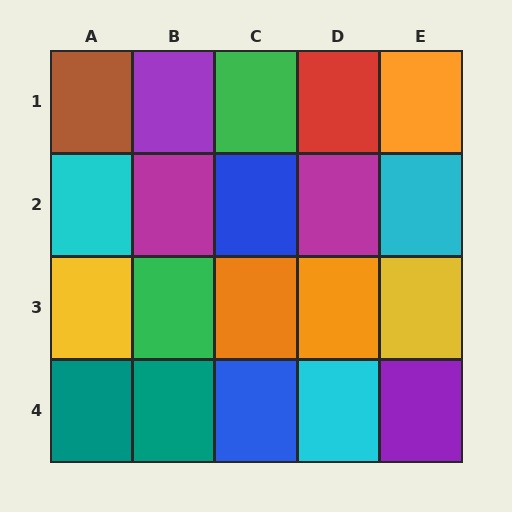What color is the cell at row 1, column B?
Purple.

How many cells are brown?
1 cell is brown.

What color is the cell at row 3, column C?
Orange.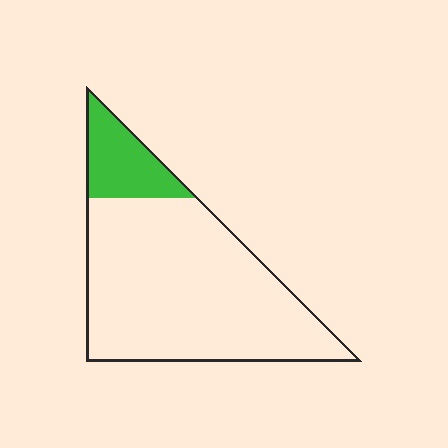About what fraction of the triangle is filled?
About one sixth (1/6).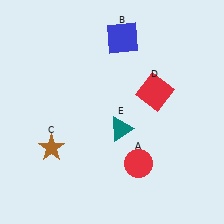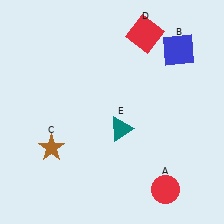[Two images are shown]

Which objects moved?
The objects that moved are: the red circle (A), the blue square (B), the red square (D).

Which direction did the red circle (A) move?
The red circle (A) moved right.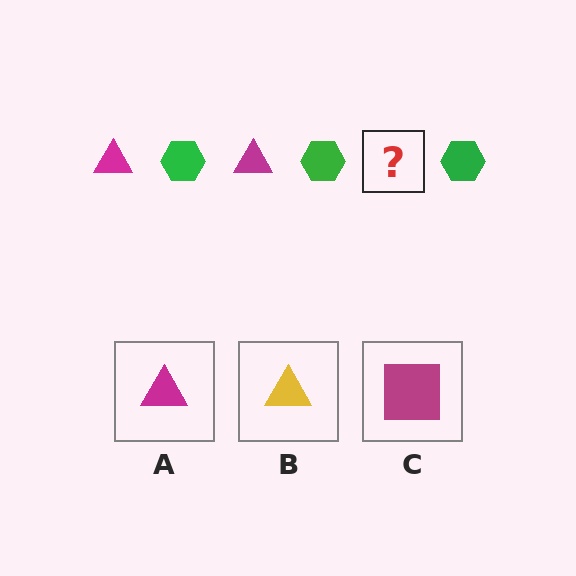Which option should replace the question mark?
Option A.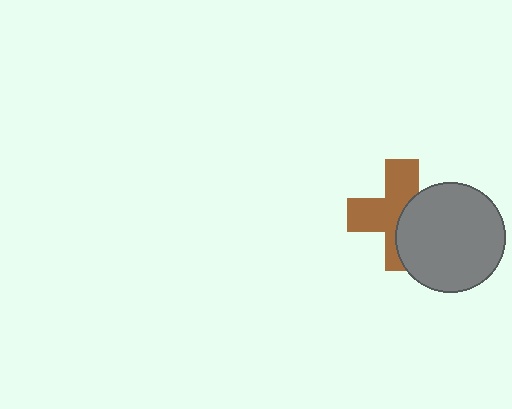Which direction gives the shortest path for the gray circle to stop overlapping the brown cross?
Moving right gives the shortest separation.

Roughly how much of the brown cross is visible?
About half of it is visible (roughly 56%).